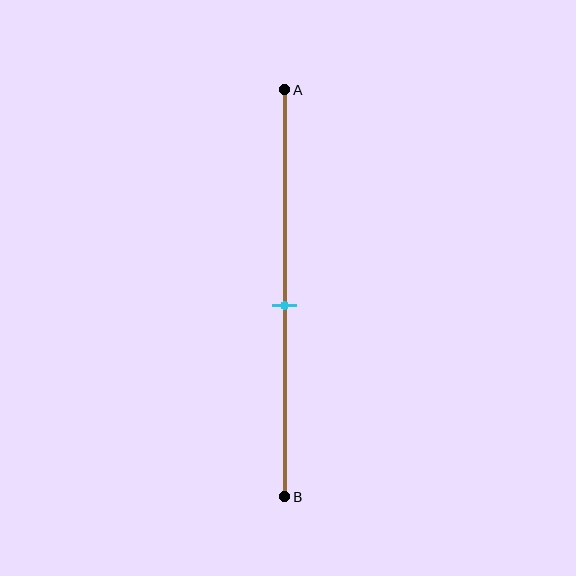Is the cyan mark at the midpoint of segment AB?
Yes, the mark is approximately at the midpoint.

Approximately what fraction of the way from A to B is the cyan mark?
The cyan mark is approximately 55% of the way from A to B.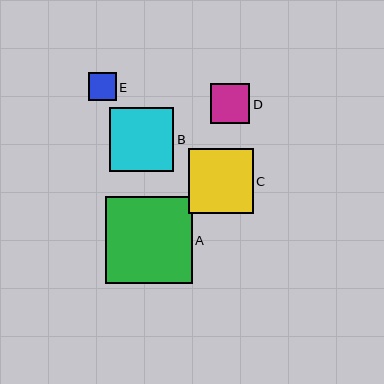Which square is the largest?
Square A is the largest with a size of approximately 86 pixels.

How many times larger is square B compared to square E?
Square B is approximately 2.3 times the size of square E.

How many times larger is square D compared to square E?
Square D is approximately 1.4 times the size of square E.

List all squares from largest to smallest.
From largest to smallest: A, C, B, D, E.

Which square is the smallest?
Square E is the smallest with a size of approximately 28 pixels.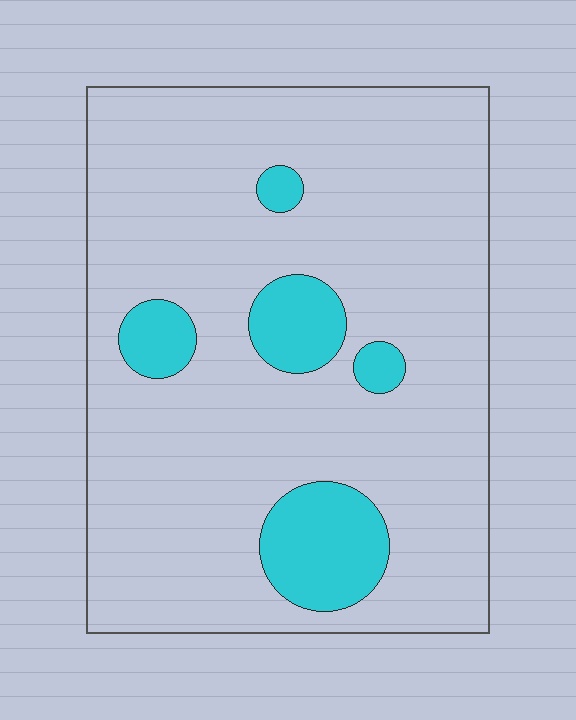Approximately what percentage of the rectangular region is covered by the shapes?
Approximately 15%.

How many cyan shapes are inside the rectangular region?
5.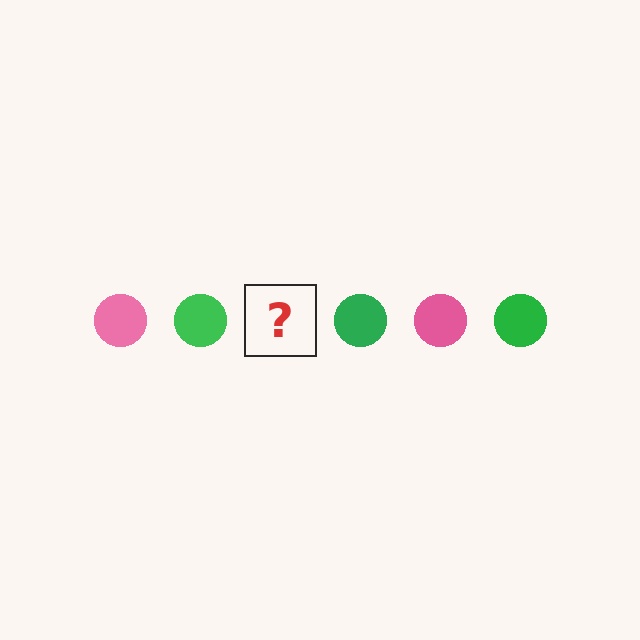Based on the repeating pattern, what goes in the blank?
The blank should be a pink circle.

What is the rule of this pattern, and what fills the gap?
The rule is that the pattern cycles through pink, green circles. The gap should be filled with a pink circle.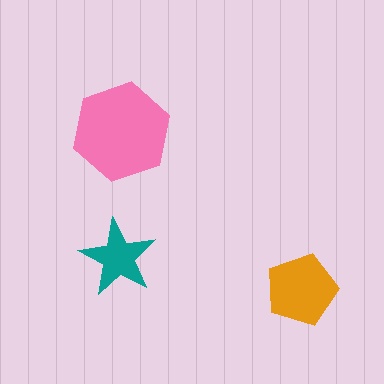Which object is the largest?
The pink hexagon.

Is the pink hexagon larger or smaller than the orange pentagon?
Larger.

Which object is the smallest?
The teal star.